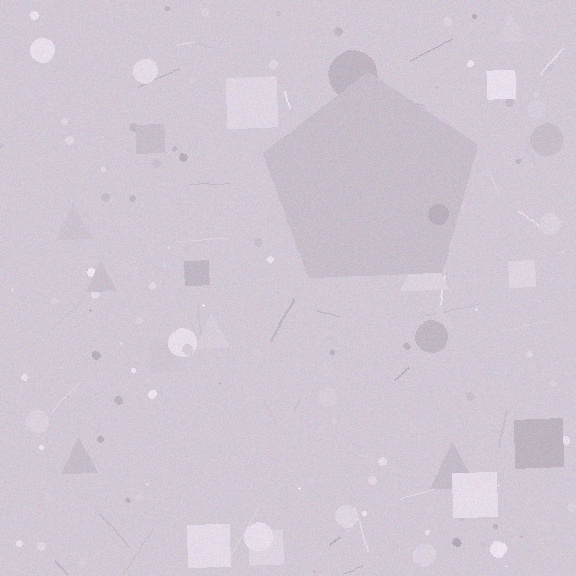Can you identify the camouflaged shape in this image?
The camouflaged shape is a pentagon.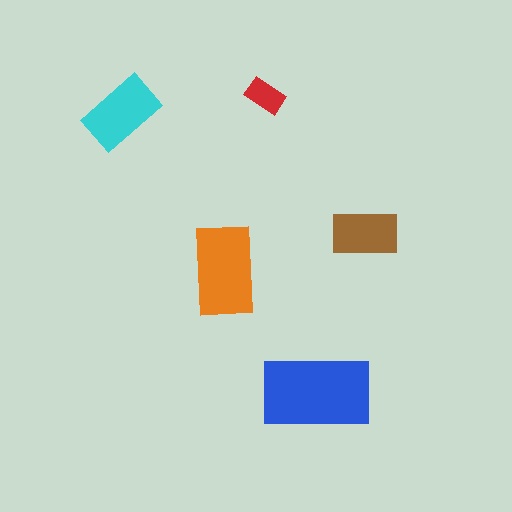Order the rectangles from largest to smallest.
the blue one, the orange one, the cyan one, the brown one, the red one.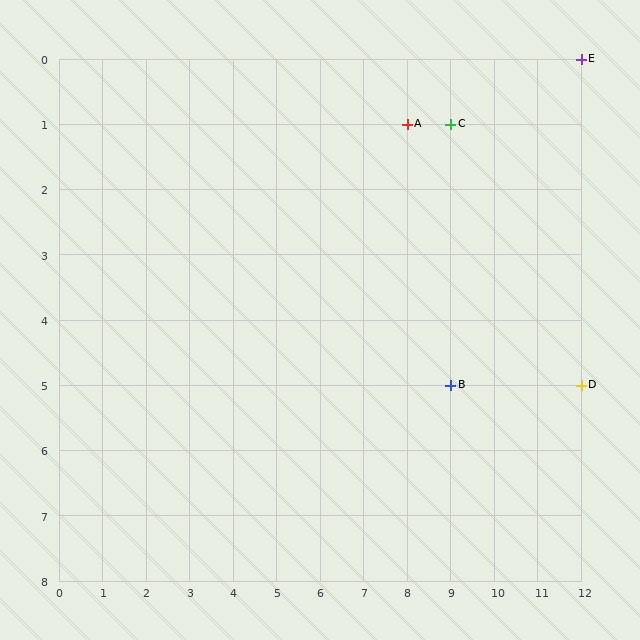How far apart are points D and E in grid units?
Points D and E are 5 rows apart.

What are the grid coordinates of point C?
Point C is at grid coordinates (9, 1).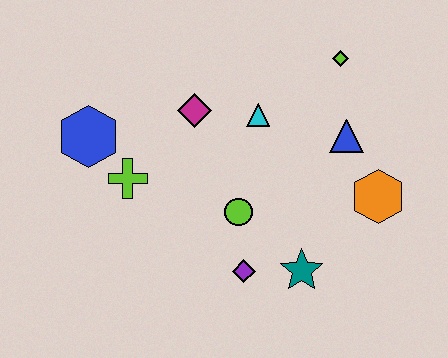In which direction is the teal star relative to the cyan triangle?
The teal star is below the cyan triangle.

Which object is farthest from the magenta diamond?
The orange hexagon is farthest from the magenta diamond.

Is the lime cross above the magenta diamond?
No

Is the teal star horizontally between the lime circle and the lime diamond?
Yes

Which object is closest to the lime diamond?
The blue triangle is closest to the lime diamond.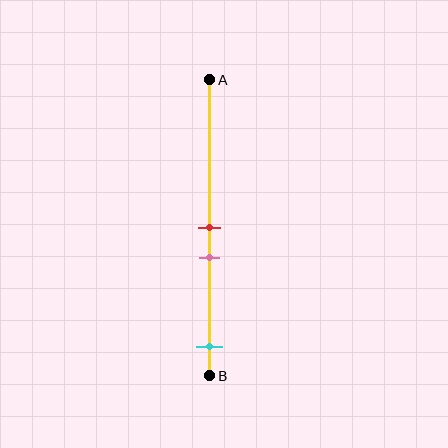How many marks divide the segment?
There are 3 marks dividing the segment.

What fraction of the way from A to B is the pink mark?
The pink mark is approximately 60% (0.6) of the way from A to B.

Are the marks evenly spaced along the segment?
No, the marks are not evenly spaced.